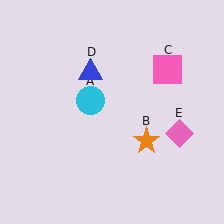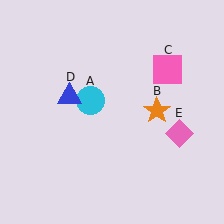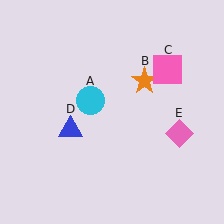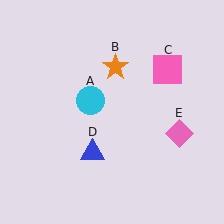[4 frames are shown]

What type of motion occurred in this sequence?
The orange star (object B), blue triangle (object D) rotated counterclockwise around the center of the scene.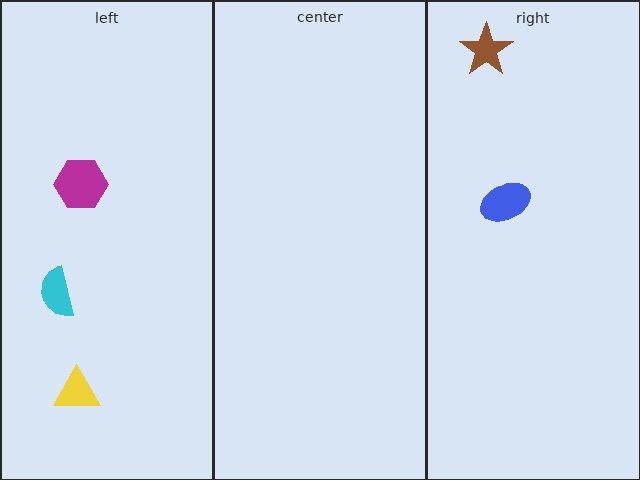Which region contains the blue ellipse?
The right region.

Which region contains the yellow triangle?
The left region.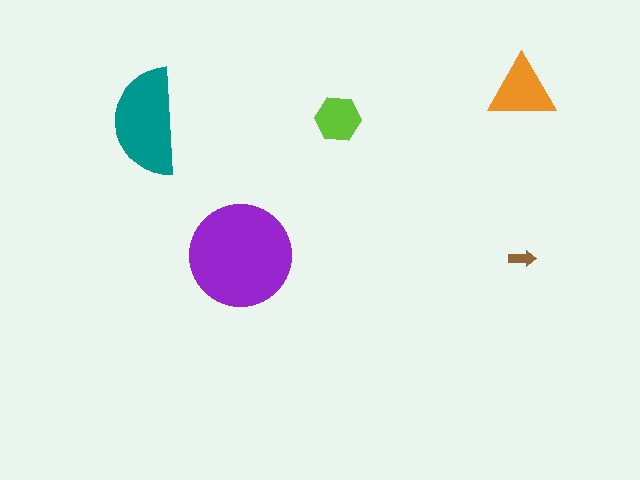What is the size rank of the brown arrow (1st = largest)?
5th.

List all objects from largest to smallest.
The purple circle, the teal semicircle, the orange triangle, the lime hexagon, the brown arrow.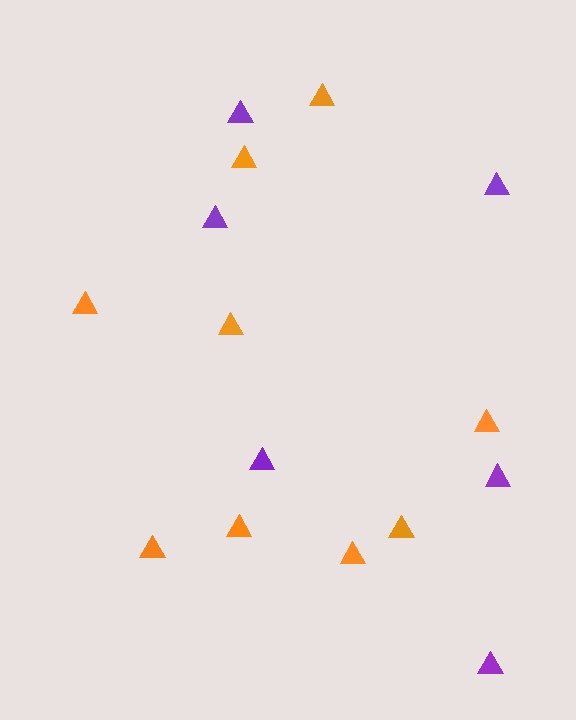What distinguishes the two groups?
There are 2 groups: one group of purple triangles (6) and one group of orange triangles (9).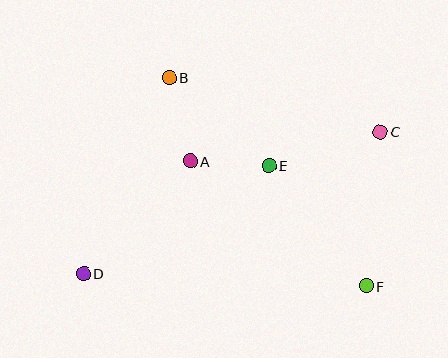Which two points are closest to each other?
Points A and E are closest to each other.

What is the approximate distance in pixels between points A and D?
The distance between A and D is approximately 155 pixels.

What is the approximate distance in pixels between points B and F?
The distance between B and F is approximately 287 pixels.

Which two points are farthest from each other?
Points C and D are farthest from each other.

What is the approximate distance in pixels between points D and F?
The distance between D and F is approximately 283 pixels.